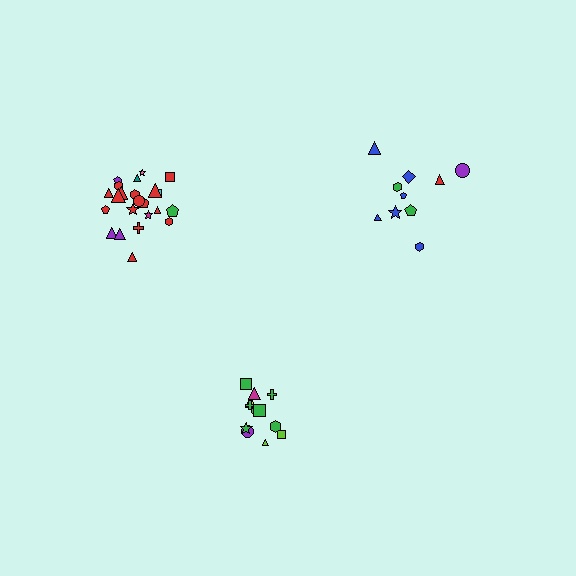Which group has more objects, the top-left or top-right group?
The top-left group.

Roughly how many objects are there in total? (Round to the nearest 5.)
Roughly 45 objects in total.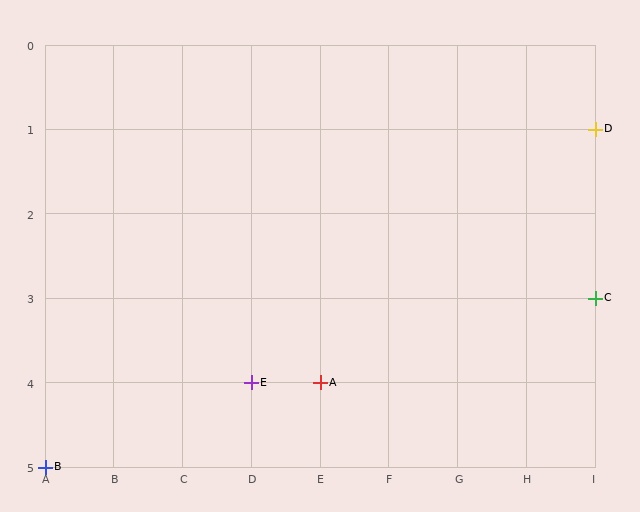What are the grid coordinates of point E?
Point E is at grid coordinates (D, 4).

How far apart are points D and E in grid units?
Points D and E are 5 columns and 3 rows apart (about 5.8 grid units diagonally).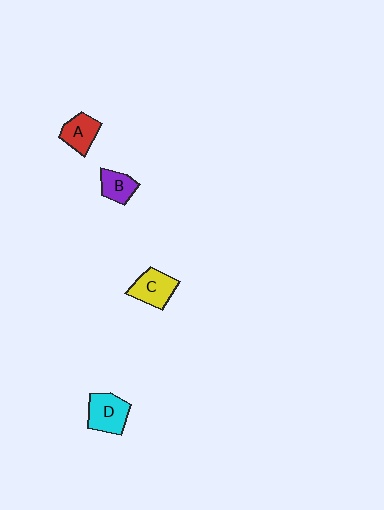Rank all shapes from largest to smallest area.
From largest to smallest: D (cyan), C (yellow), A (red), B (purple).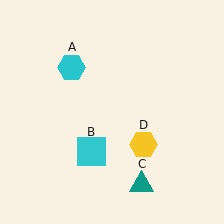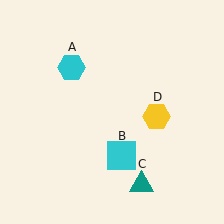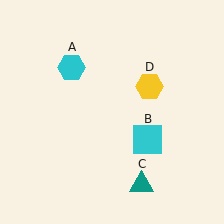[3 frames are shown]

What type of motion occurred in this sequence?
The cyan square (object B), yellow hexagon (object D) rotated counterclockwise around the center of the scene.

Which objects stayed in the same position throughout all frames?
Cyan hexagon (object A) and teal triangle (object C) remained stationary.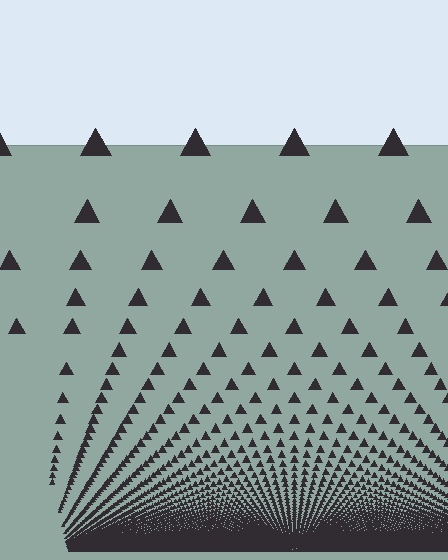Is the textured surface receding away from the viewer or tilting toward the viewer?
The surface appears to tilt toward the viewer. Texture elements get larger and sparser toward the top.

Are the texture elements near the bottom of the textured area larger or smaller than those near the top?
Smaller. The gradient is inverted — elements near the bottom are smaller and denser.